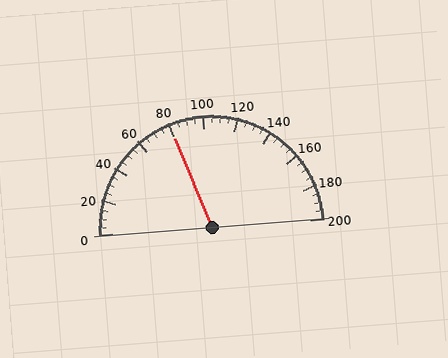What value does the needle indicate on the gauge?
The needle indicates approximately 80.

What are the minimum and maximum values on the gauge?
The gauge ranges from 0 to 200.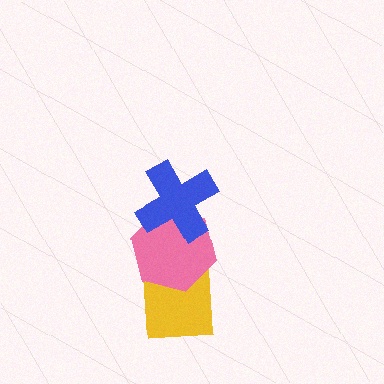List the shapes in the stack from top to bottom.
From top to bottom: the blue cross, the pink hexagon, the yellow square.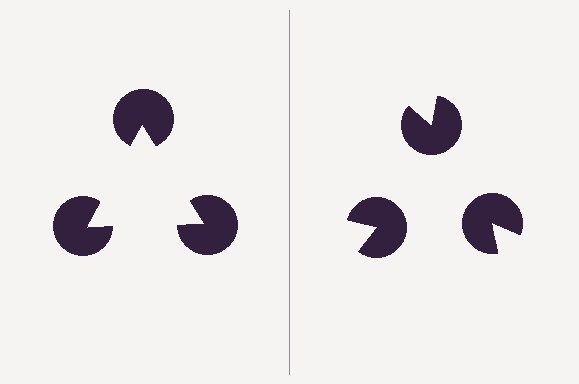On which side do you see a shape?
An illusory triangle appears on the left side. On the right side the wedge cuts are rotated, so no coherent shape forms.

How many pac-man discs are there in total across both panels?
6 — 3 on each side.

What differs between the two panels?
The pac-man discs are positioned identically on both sides; only the wedge orientations differ. On the left they align to a triangle; on the right they are misaligned.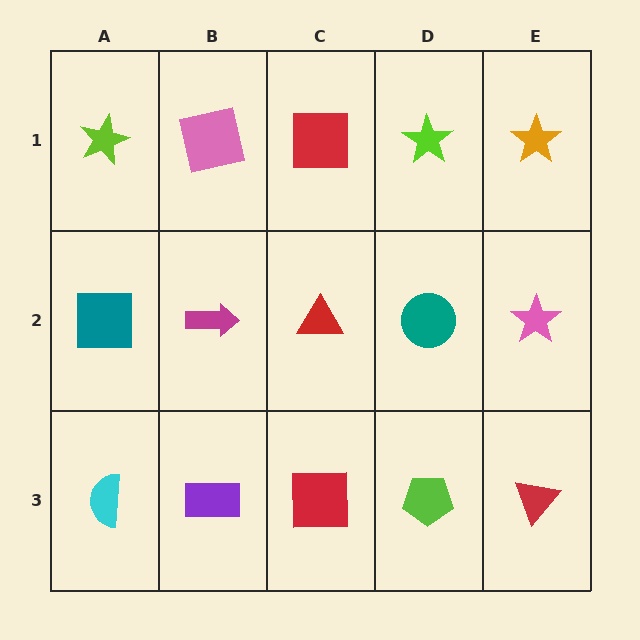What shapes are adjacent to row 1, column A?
A teal square (row 2, column A), a pink square (row 1, column B).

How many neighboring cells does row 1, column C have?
3.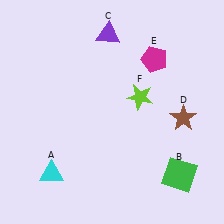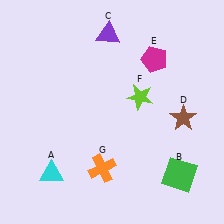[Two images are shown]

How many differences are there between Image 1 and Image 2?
There is 1 difference between the two images.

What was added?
An orange cross (G) was added in Image 2.